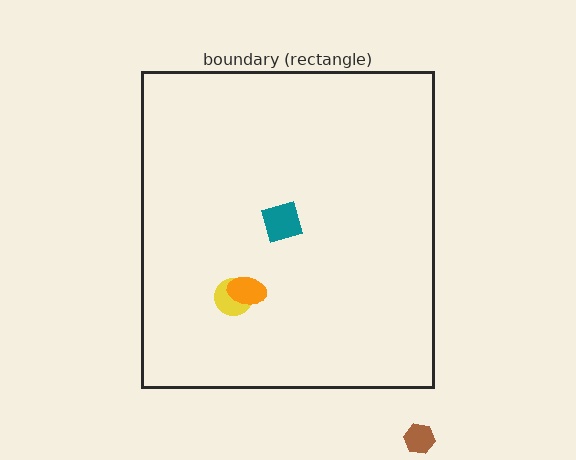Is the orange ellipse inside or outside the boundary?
Inside.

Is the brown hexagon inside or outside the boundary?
Outside.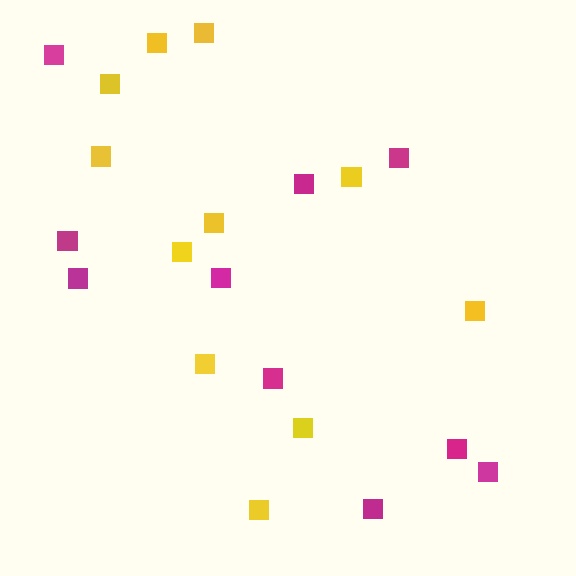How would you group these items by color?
There are 2 groups: one group of magenta squares (10) and one group of yellow squares (11).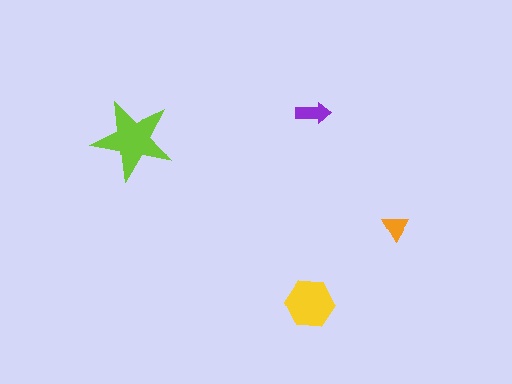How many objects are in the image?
There are 4 objects in the image.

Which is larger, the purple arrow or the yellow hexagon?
The yellow hexagon.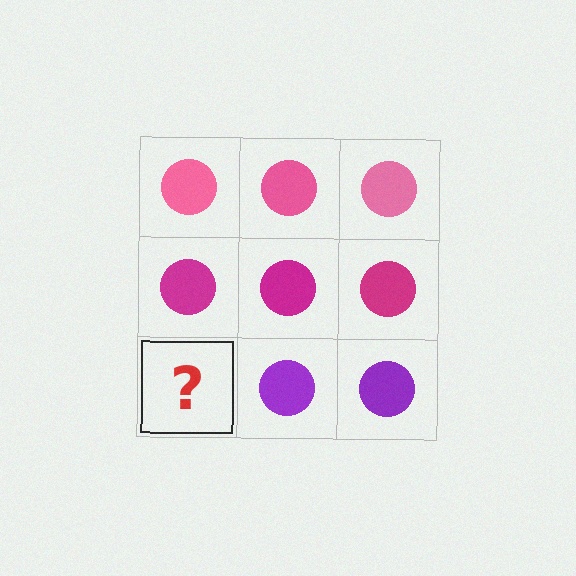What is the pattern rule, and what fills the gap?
The rule is that each row has a consistent color. The gap should be filled with a purple circle.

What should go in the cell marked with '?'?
The missing cell should contain a purple circle.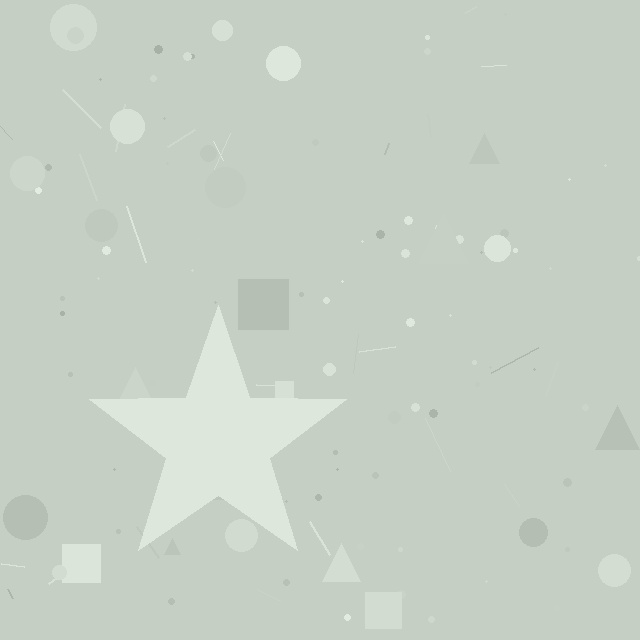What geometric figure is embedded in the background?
A star is embedded in the background.